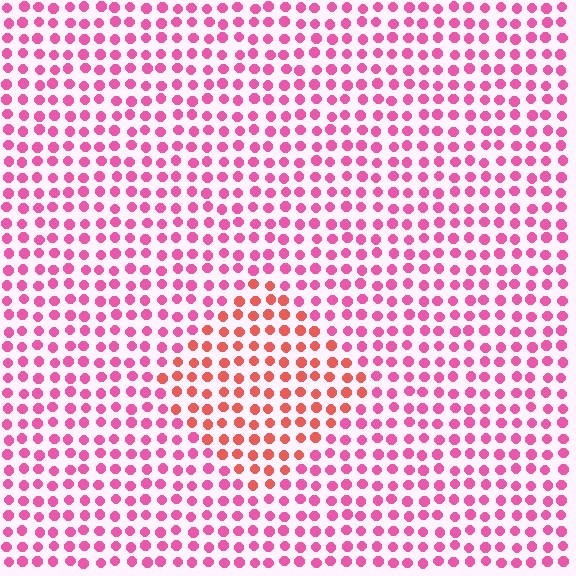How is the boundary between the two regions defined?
The boundary is defined purely by a slight shift in hue (about 37 degrees). Spacing, size, and orientation are identical on both sides.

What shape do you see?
I see a diamond.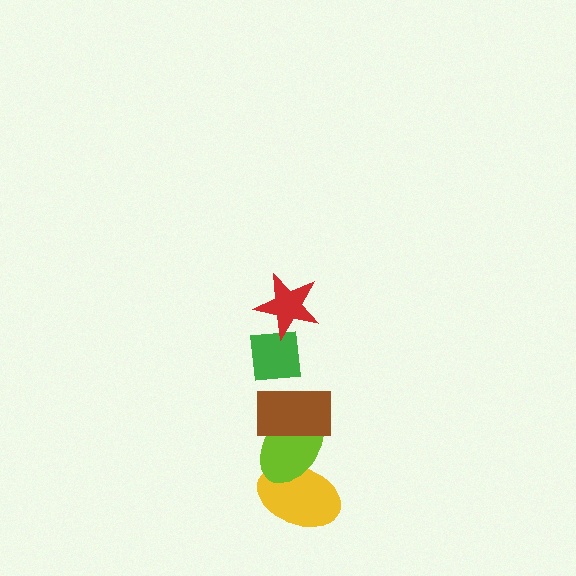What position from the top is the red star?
The red star is 1st from the top.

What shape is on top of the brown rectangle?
The green square is on top of the brown rectangle.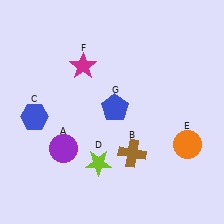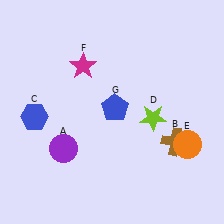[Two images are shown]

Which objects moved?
The objects that moved are: the brown cross (B), the lime star (D).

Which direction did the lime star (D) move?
The lime star (D) moved right.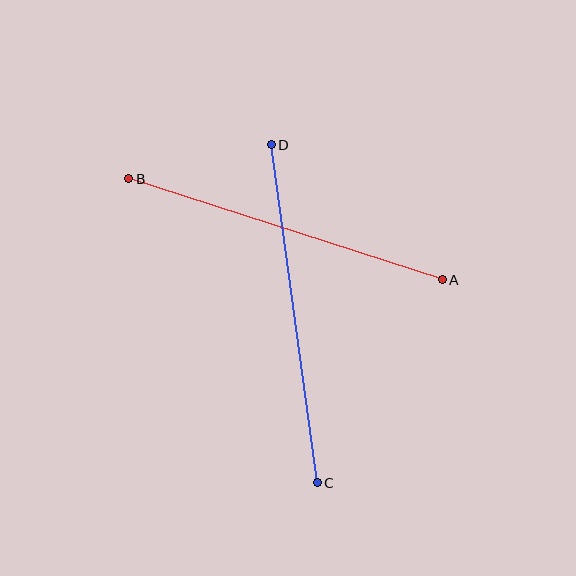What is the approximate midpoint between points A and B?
The midpoint is at approximately (286, 229) pixels.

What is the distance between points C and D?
The distance is approximately 341 pixels.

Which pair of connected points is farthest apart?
Points C and D are farthest apart.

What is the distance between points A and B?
The distance is approximately 329 pixels.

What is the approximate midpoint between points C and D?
The midpoint is at approximately (294, 314) pixels.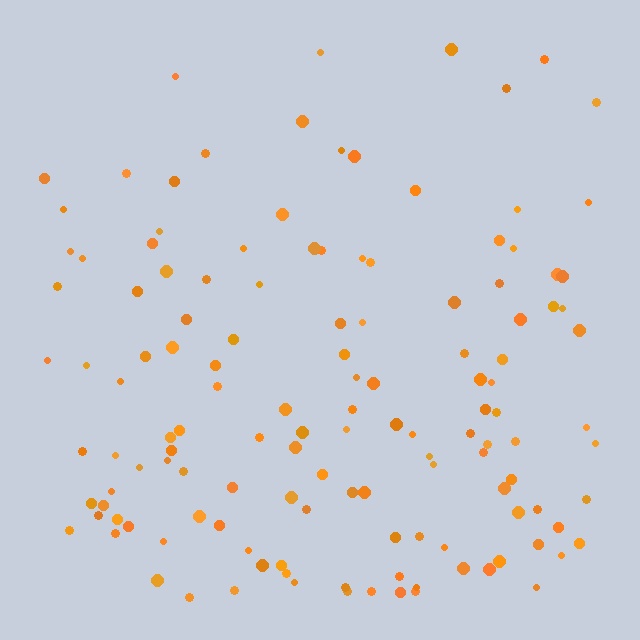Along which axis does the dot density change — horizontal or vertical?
Vertical.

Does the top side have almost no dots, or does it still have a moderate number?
Still a moderate number, just noticeably fewer than the bottom.